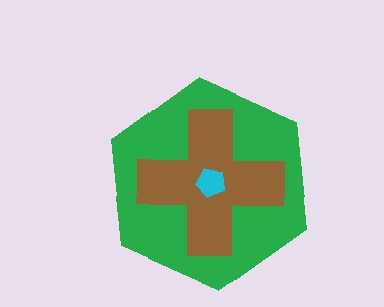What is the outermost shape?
The green hexagon.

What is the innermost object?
The cyan pentagon.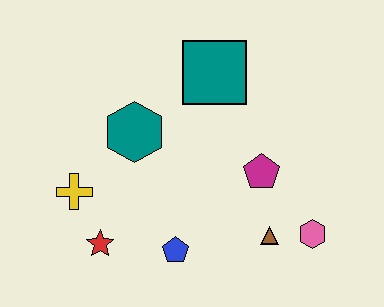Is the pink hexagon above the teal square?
No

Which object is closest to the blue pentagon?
The red star is closest to the blue pentagon.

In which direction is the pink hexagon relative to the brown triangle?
The pink hexagon is to the right of the brown triangle.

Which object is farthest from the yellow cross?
The pink hexagon is farthest from the yellow cross.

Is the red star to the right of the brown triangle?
No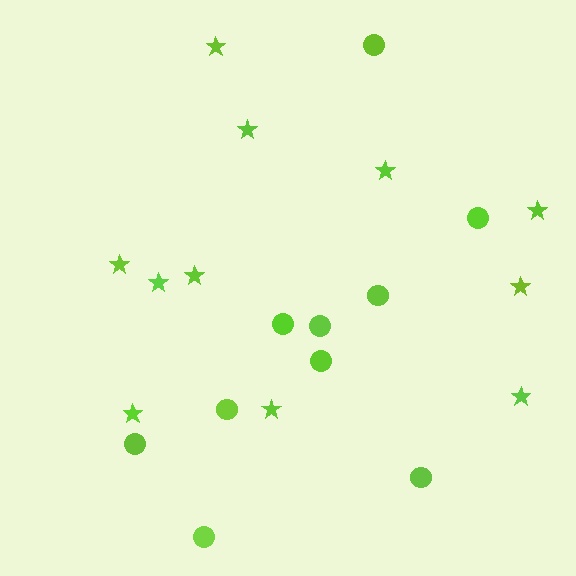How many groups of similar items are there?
There are 2 groups: one group of stars (11) and one group of circles (10).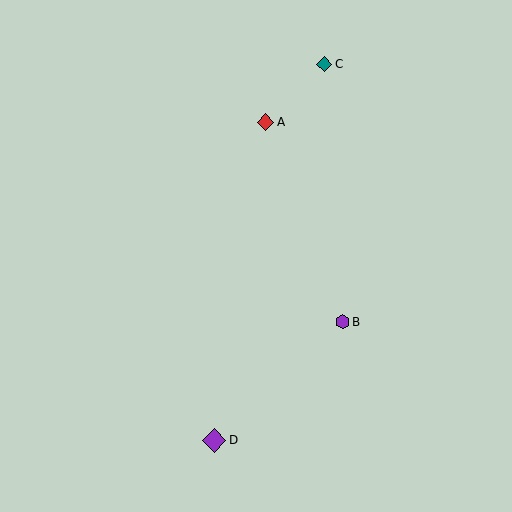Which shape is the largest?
The purple diamond (labeled D) is the largest.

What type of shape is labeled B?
Shape B is a purple hexagon.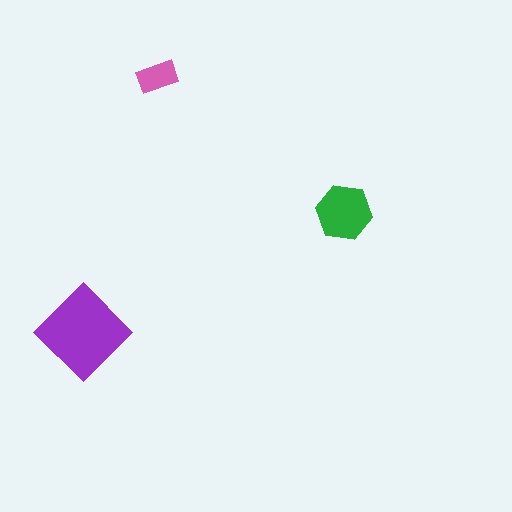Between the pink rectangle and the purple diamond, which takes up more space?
The purple diamond.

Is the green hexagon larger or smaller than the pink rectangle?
Larger.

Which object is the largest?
The purple diamond.